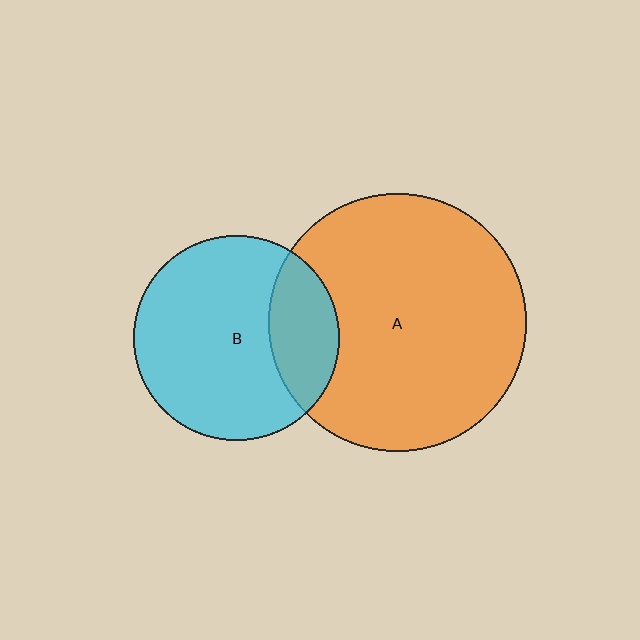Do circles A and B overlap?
Yes.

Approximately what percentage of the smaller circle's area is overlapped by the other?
Approximately 25%.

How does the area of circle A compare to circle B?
Approximately 1.6 times.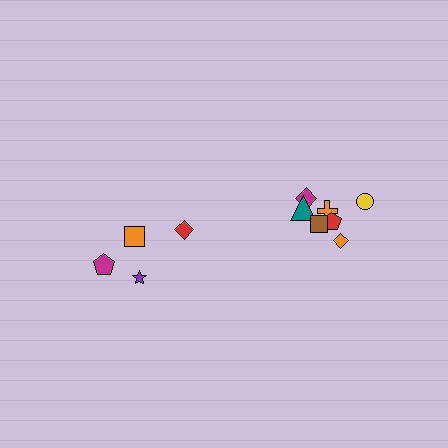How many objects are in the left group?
There are 5 objects.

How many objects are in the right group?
There are 7 objects.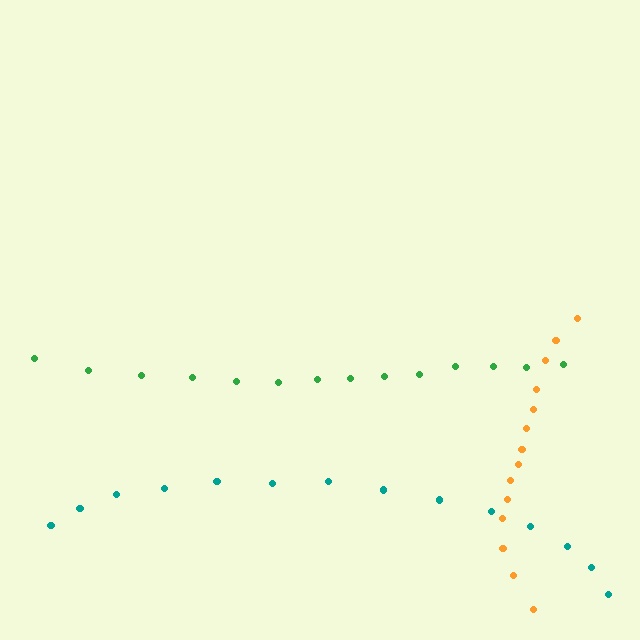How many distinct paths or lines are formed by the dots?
There are 3 distinct paths.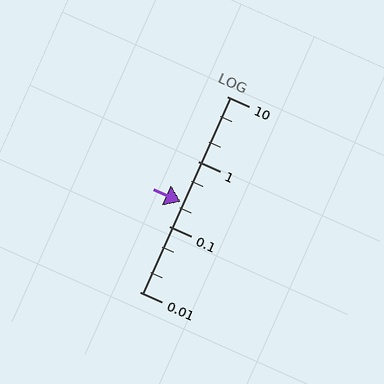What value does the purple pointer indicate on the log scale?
The pointer indicates approximately 0.24.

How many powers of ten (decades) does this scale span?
The scale spans 3 decades, from 0.01 to 10.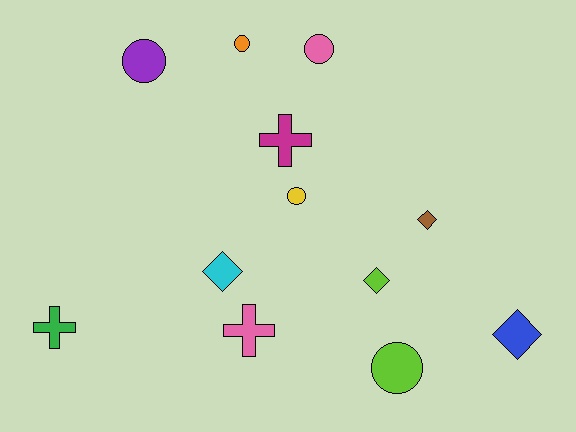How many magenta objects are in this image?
There is 1 magenta object.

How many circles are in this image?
There are 5 circles.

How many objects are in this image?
There are 12 objects.